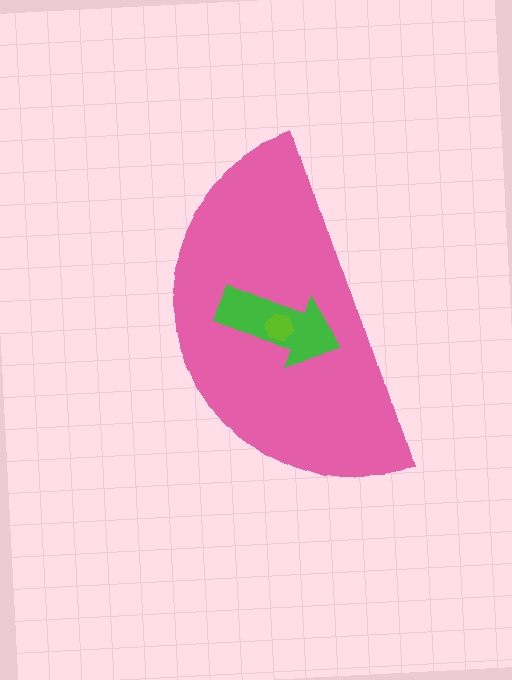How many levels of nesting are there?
3.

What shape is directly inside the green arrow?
The lime hexagon.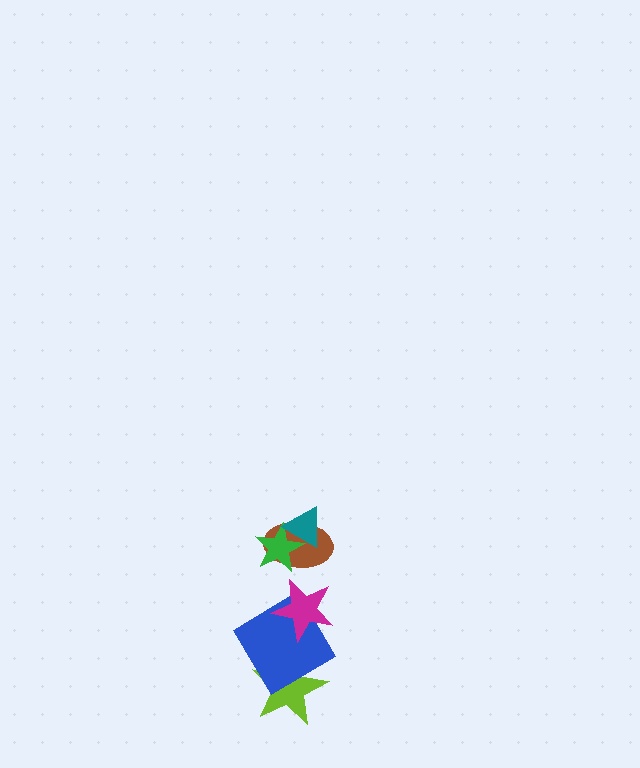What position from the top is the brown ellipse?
The brown ellipse is 3rd from the top.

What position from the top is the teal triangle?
The teal triangle is 1st from the top.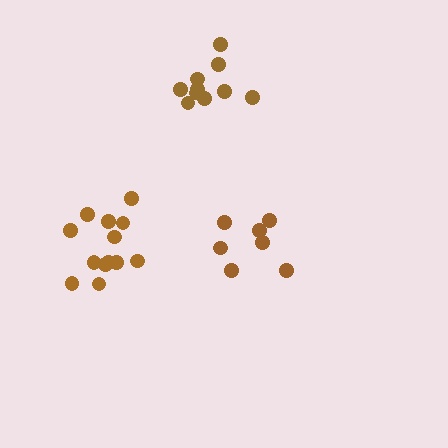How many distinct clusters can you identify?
There are 3 distinct clusters.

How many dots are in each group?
Group 1: 7 dots, Group 2: 13 dots, Group 3: 10 dots (30 total).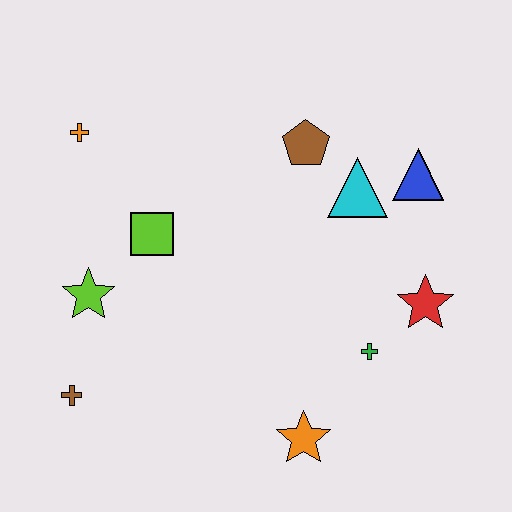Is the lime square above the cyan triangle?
No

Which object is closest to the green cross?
The red star is closest to the green cross.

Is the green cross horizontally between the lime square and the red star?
Yes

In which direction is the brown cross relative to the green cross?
The brown cross is to the left of the green cross.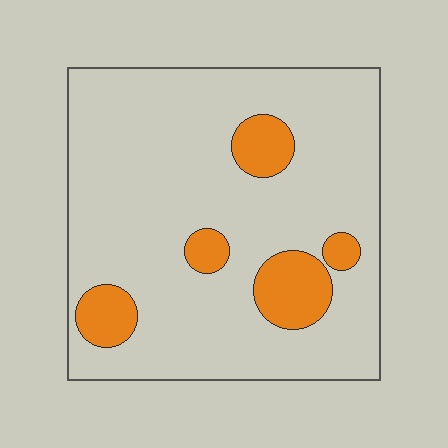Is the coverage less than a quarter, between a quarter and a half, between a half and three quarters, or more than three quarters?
Less than a quarter.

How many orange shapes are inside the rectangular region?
5.